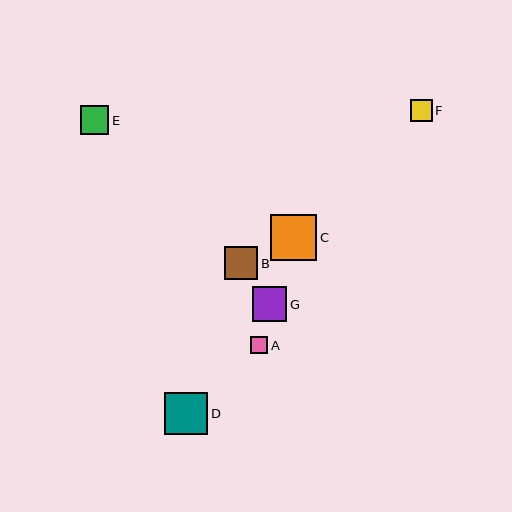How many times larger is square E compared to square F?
Square E is approximately 1.3 times the size of square F.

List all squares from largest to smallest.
From largest to smallest: C, D, G, B, E, F, A.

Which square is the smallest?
Square A is the smallest with a size of approximately 17 pixels.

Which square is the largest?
Square C is the largest with a size of approximately 46 pixels.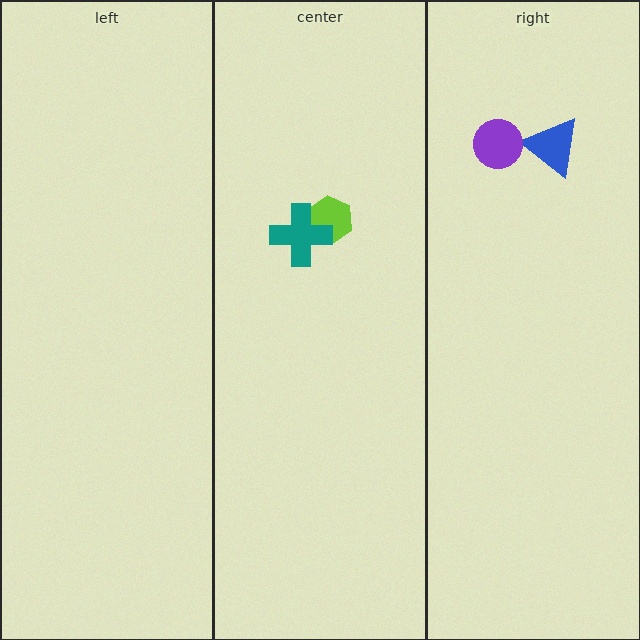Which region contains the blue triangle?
The right region.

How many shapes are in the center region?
2.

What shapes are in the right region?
The blue triangle, the purple circle.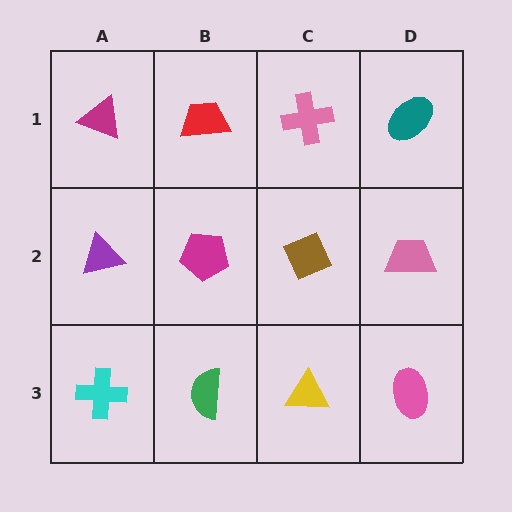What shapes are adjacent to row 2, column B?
A red trapezoid (row 1, column B), a green semicircle (row 3, column B), a purple triangle (row 2, column A), a brown diamond (row 2, column C).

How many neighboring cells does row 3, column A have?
2.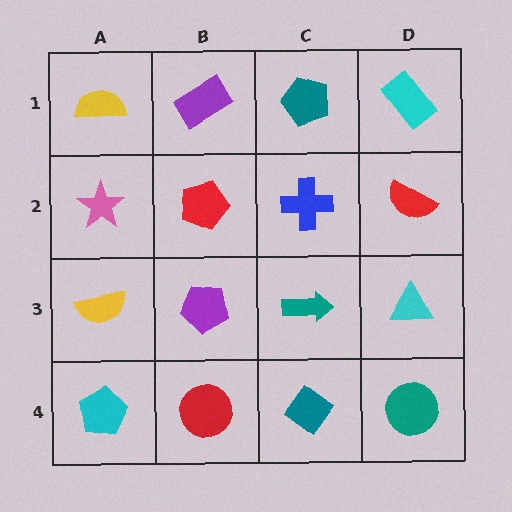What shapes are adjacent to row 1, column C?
A blue cross (row 2, column C), a purple rectangle (row 1, column B), a cyan rectangle (row 1, column D).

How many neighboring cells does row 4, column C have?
3.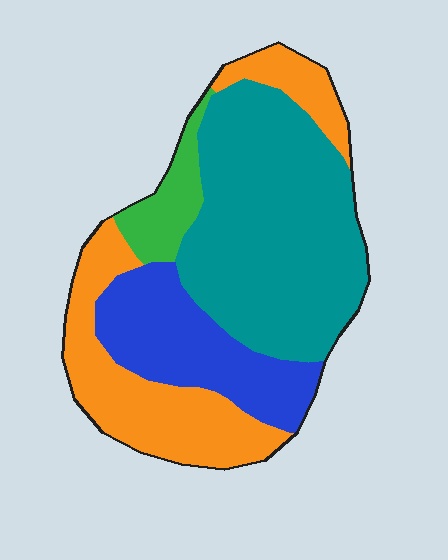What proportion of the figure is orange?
Orange covers roughly 30% of the figure.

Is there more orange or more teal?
Teal.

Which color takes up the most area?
Teal, at roughly 45%.